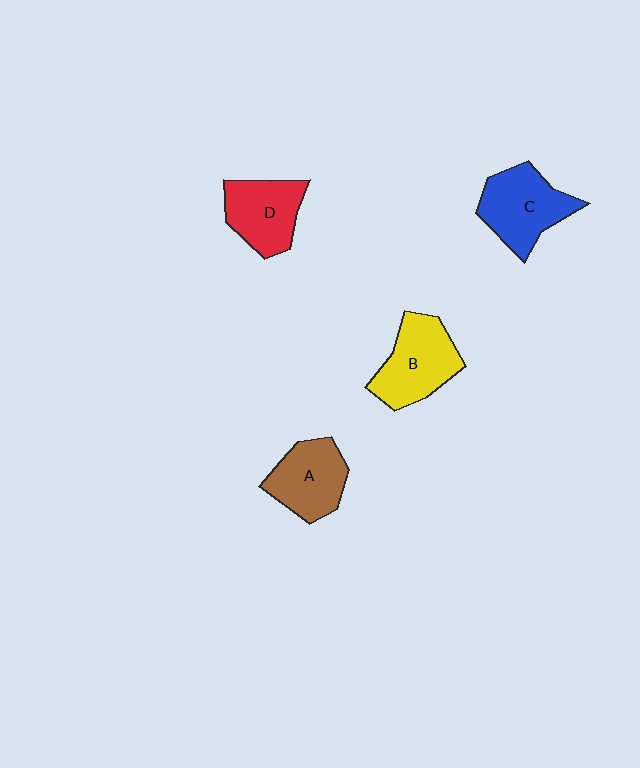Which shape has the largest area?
Shape C (blue).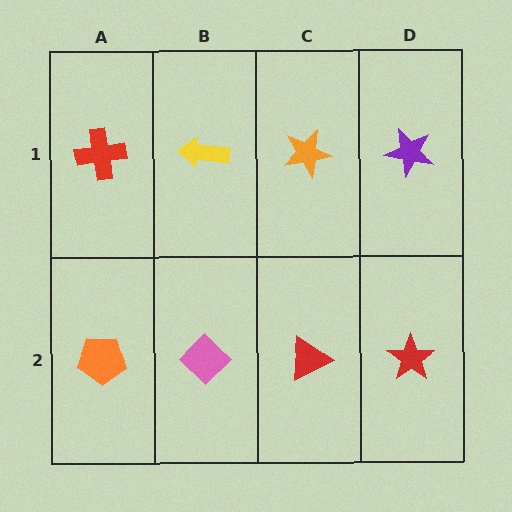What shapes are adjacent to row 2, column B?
A yellow arrow (row 1, column B), an orange pentagon (row 2, column A), a red triangle (row 2, column C).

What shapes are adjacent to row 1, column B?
A pink diamond (row 2, column B), a red cross (row 1, column A), an orange star (row 1, column C).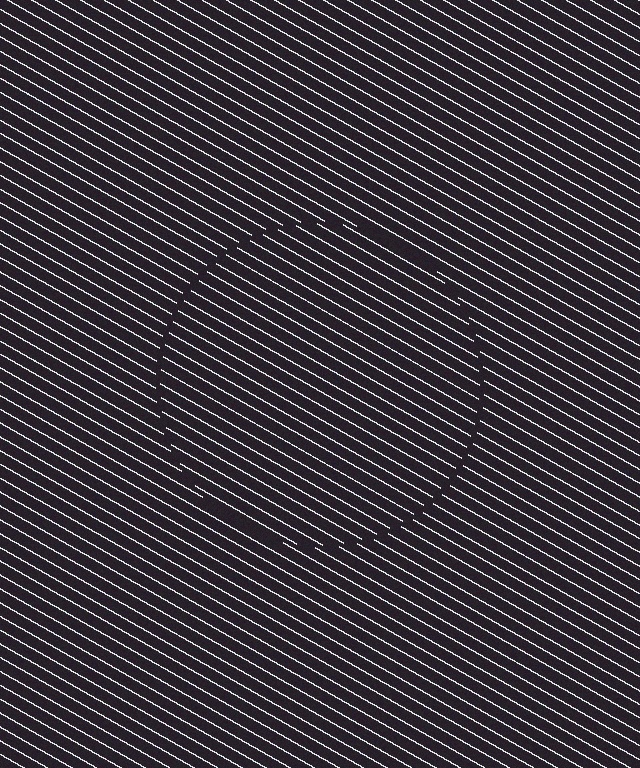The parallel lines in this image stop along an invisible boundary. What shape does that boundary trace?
An illusory circle. The interior of the shape contains the same grating, shifted by half a period — the contour is defined by the phase discontinuity where line-ends from the inner and outer gratings abut.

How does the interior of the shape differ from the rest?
The interior of the shape contains the same grating, shifted by half a period — the contour is defined by the phase discontinuity where line-ends from the inner and outer gratings abut.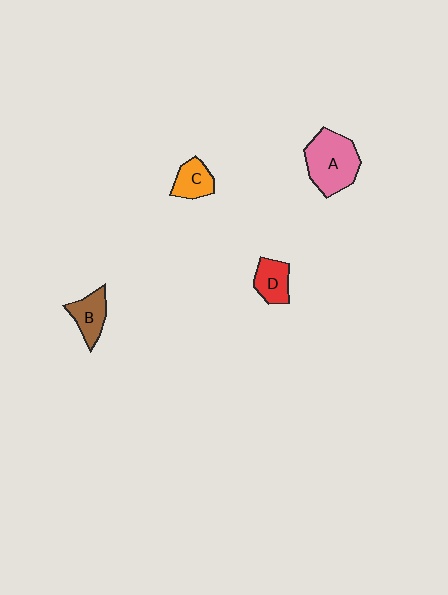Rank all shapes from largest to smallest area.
From largest to smallest: A (pink), B (brown), D (red), C (orange).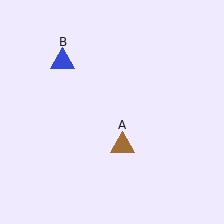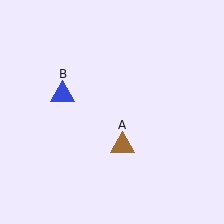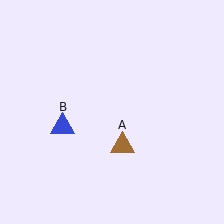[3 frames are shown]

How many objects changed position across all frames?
1 object changed position: blue triangle (object B).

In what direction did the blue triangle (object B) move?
The blue triangle (object B) moved down.